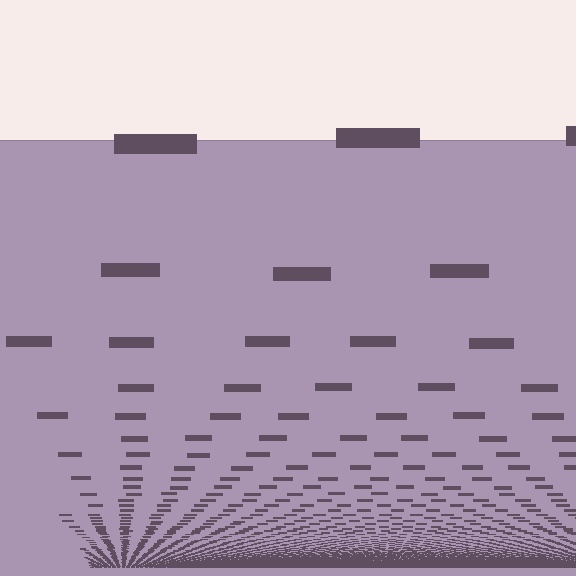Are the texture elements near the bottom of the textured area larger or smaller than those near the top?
Smaller. The gradient is inverted — elements near the bottom are smaller and denser.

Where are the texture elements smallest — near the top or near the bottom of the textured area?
Near the bottom.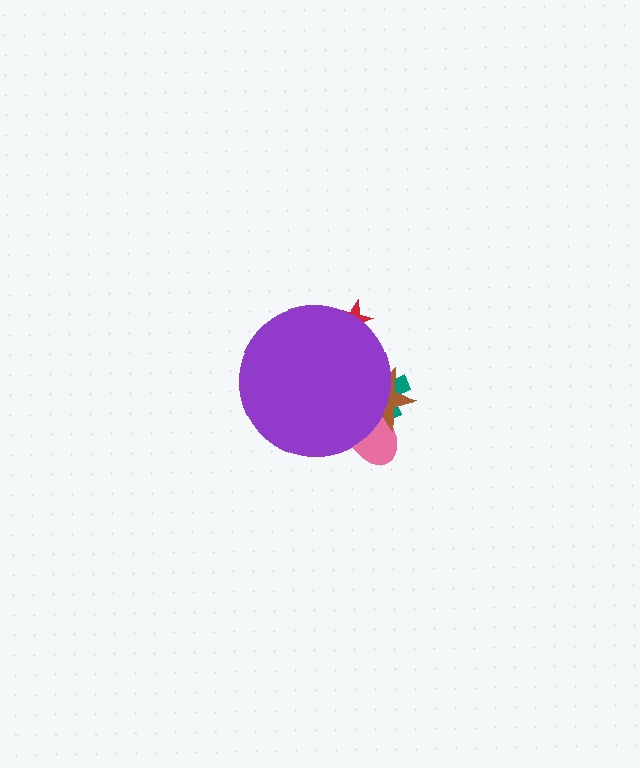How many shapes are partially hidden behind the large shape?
4 shapes are partially hidden.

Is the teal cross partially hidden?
Yes, the teal cross is partially hidden behind the purple circle.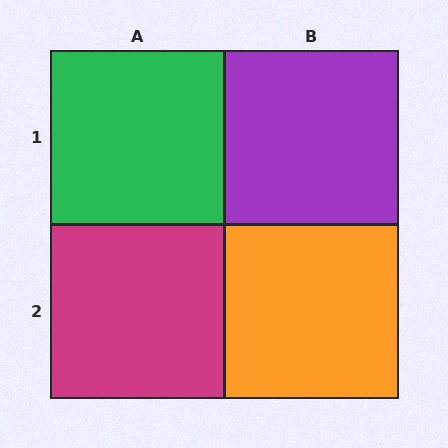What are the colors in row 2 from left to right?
Magenta, orange.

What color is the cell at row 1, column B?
Purple.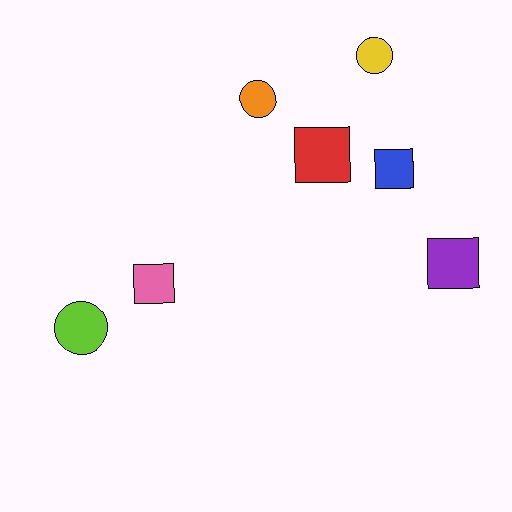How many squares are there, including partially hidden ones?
There are 4 squares.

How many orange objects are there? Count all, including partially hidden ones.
There is 1 orange object.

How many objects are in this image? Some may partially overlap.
There are 7 objects.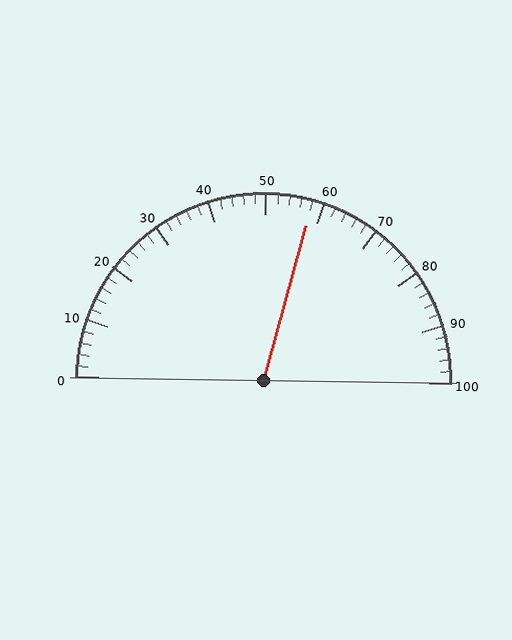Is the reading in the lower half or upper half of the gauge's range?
The reading is in the upper half of the range (0 to 100).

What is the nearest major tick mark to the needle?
The nearest major tick mark is 60.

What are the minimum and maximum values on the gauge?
The gauge ranges from 0 to 100.